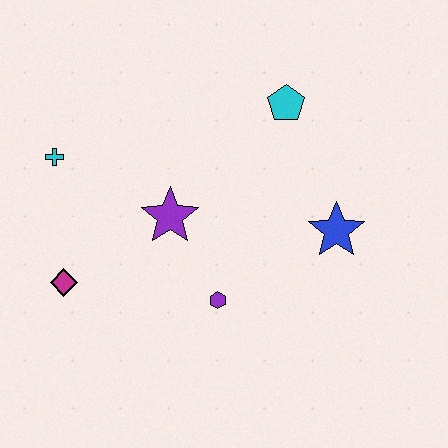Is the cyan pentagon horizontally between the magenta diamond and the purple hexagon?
No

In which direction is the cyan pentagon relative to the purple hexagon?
The cyan pentagon is above the purple hexagon.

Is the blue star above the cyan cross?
No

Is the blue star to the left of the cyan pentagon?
No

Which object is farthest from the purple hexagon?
The cyan cross is farthest from the purple hexagon.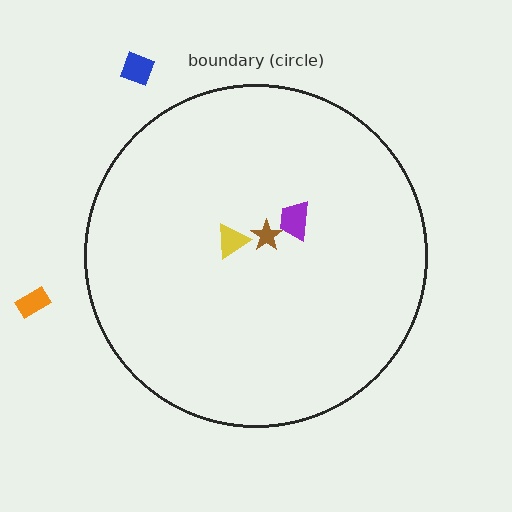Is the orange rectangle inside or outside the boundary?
Outside.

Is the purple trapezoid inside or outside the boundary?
Inside.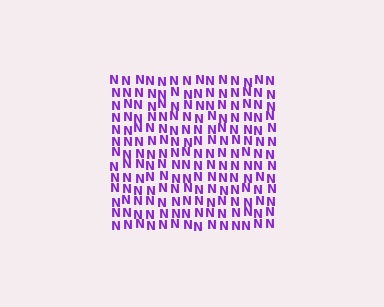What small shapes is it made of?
It is made of small letter N's.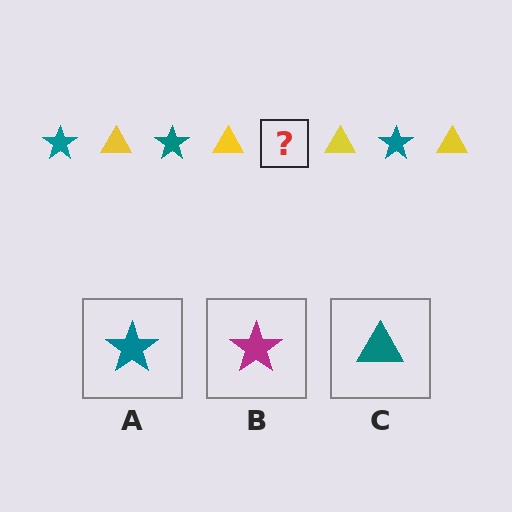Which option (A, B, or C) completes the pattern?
A.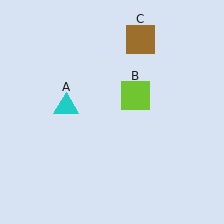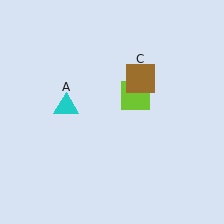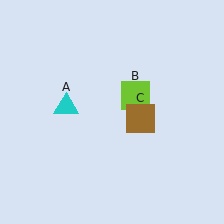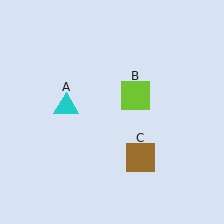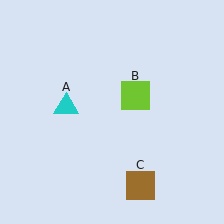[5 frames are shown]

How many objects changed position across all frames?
1 object changed position: brown square (object C).